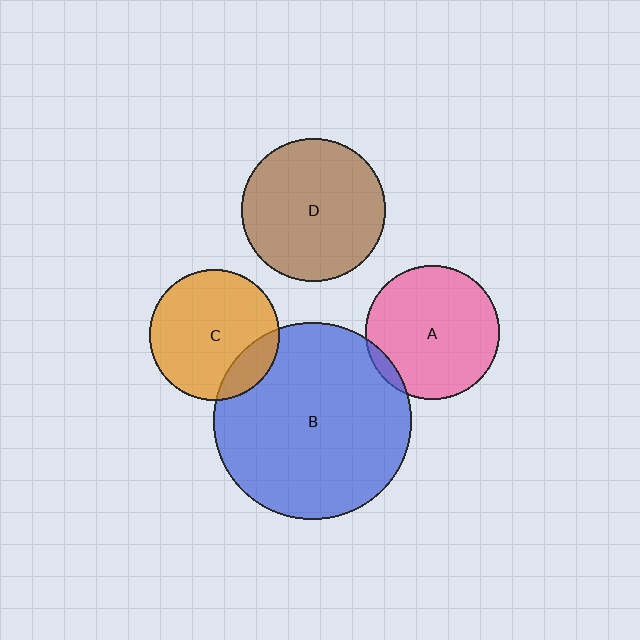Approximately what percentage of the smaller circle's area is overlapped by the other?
Approximately 5%.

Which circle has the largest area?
Circle B (blue).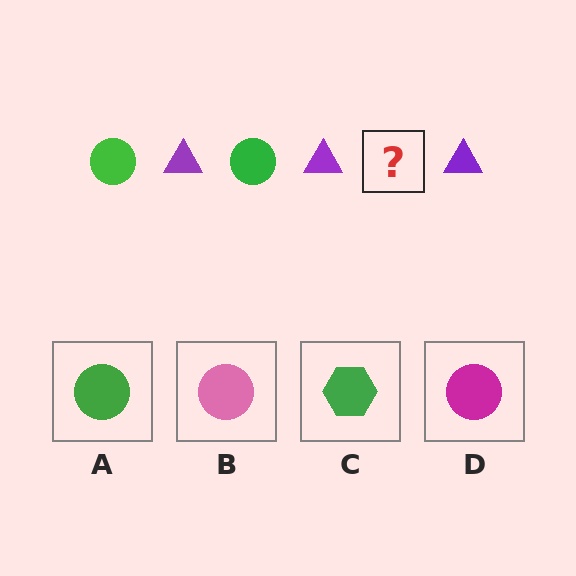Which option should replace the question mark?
Option A.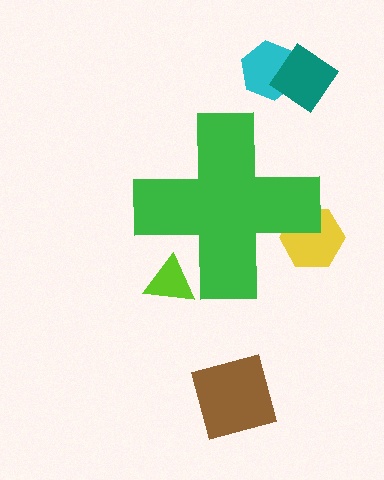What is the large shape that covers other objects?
A green cross.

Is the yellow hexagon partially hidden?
Yes, the yellow hexagon is partially hidden behind the green cross.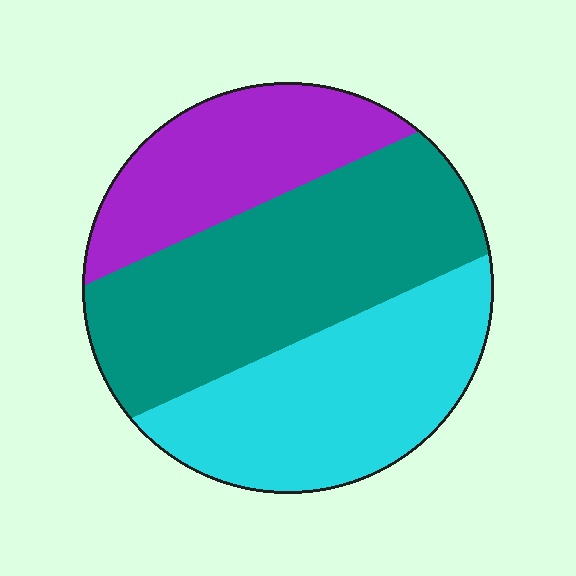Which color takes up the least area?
Purple, at roughly 25%.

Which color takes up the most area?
Teal, at roughly 40%.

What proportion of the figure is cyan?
Cyan covers 34% of the figure.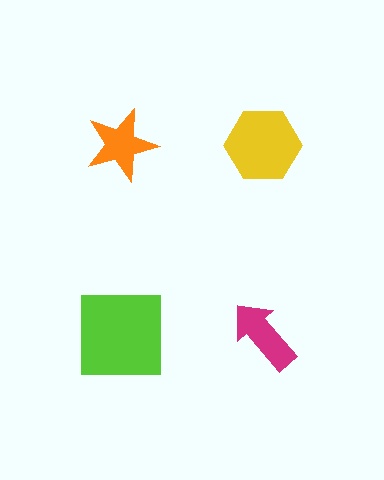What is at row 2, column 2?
A magenta arrow.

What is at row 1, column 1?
An orange star.